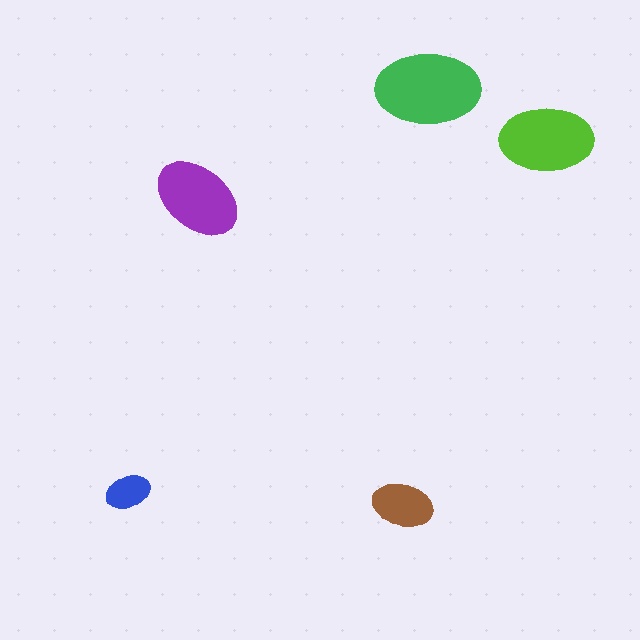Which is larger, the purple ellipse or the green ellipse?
The green one.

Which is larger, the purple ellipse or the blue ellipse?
The purple one.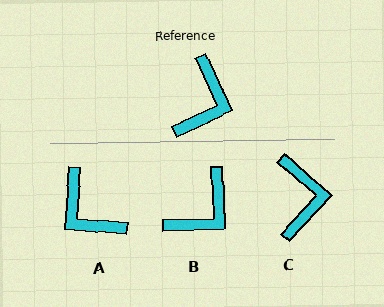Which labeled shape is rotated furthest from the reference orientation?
A, about 120 degrees away.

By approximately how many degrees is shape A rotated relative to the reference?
Approximately 120 degrees clockwise.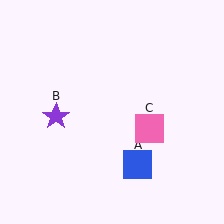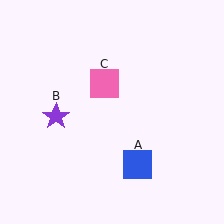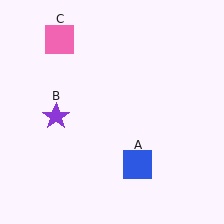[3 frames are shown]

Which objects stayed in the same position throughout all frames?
Blue square (object A) and purple star (object B) remained stationary.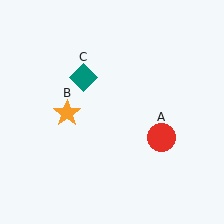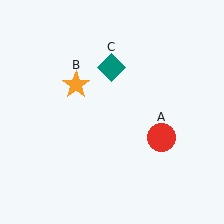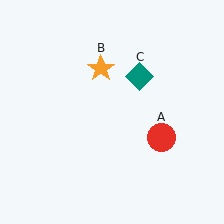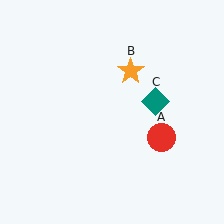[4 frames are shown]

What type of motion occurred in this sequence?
The orange star (object B), teal diamond (object C) rotated clockwise around the center of the scene.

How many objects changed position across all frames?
2 objects changed position: orange star (object B), teal diamond (object C).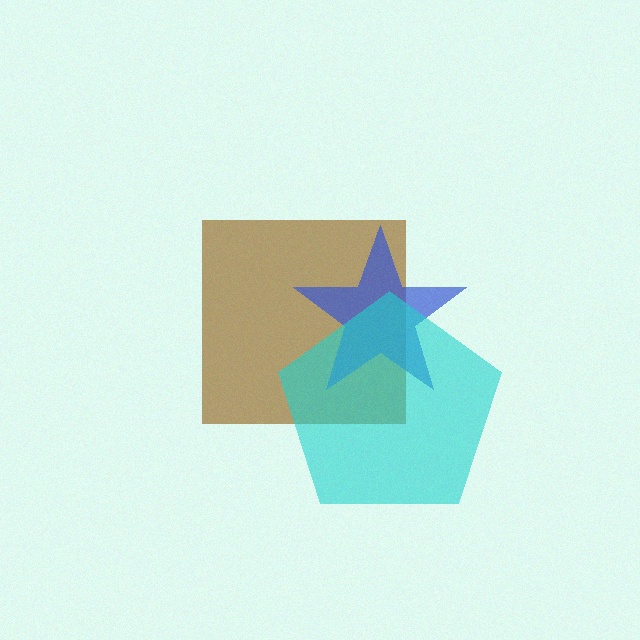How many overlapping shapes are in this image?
There are 3 overlapping shapes in the image.